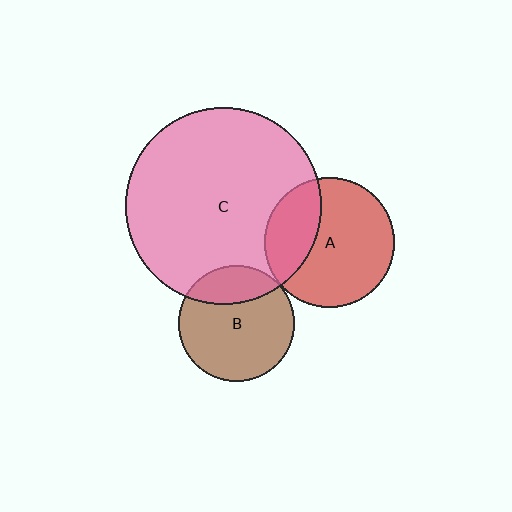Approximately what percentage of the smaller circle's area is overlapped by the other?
Approximately 5%.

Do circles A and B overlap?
Yes.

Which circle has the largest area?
Circle C (pink).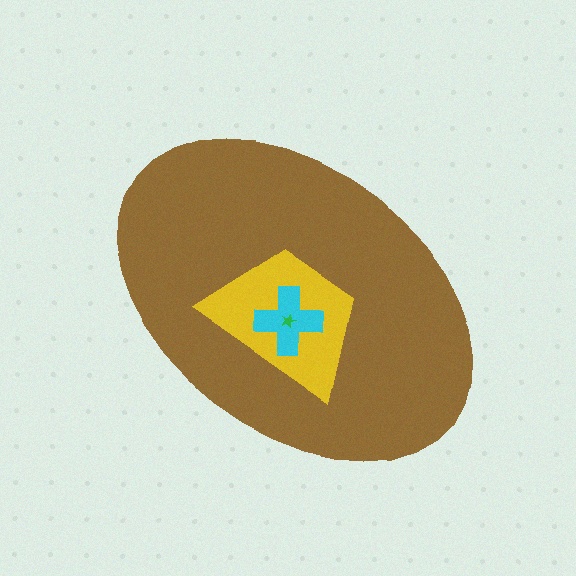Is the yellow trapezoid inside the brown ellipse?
Yes.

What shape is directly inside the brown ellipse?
The yellow trapezoid.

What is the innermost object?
The green star.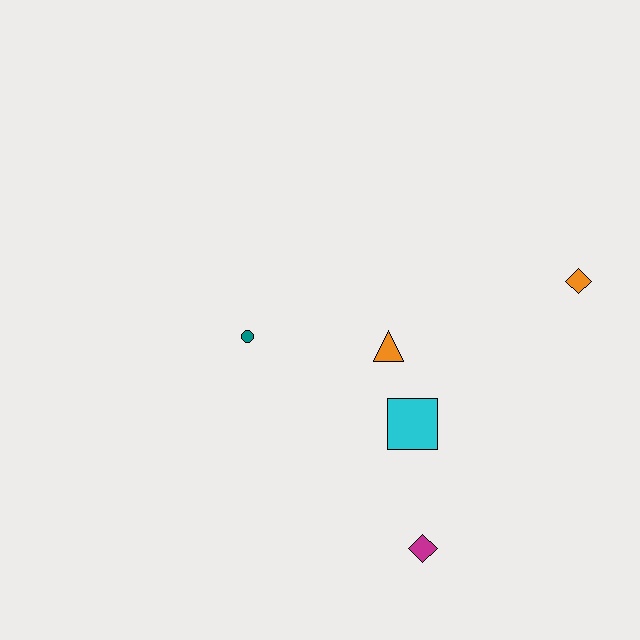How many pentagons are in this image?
There are no pentagons.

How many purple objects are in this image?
There are no purple objects.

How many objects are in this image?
There are 5 objects.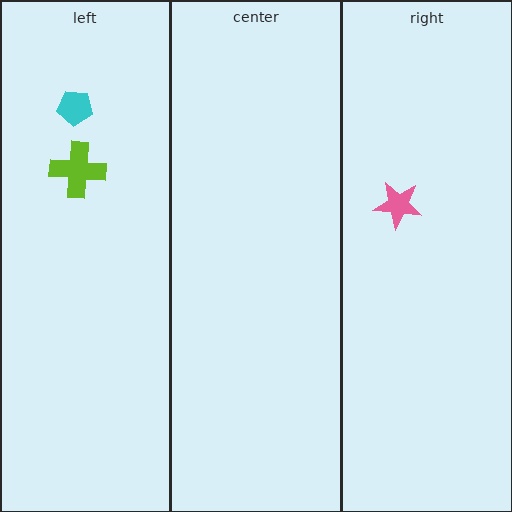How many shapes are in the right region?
1.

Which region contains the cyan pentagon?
The left region.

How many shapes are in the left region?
2.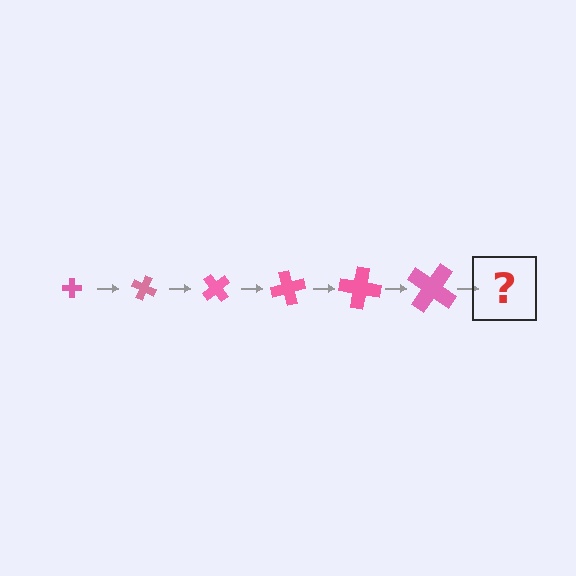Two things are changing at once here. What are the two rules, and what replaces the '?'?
The two rules are that the cross grows larger each step and it rotates 25 degrees each step. The '?' should be a cross, larger than the previous one and rotated 150 degrees from the start.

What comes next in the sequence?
The next element should be a cross, larger than the previous one and rotated 150 degrees from the start.